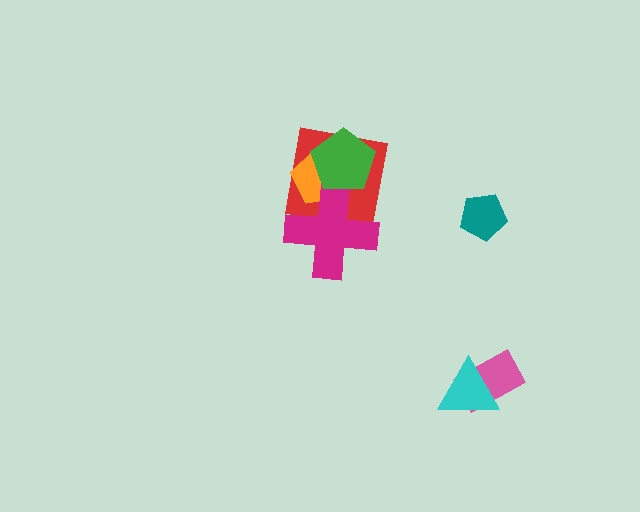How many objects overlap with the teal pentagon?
0 objects overlap with the teal pentagon.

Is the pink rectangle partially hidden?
Yes, it is partially covered by another shape.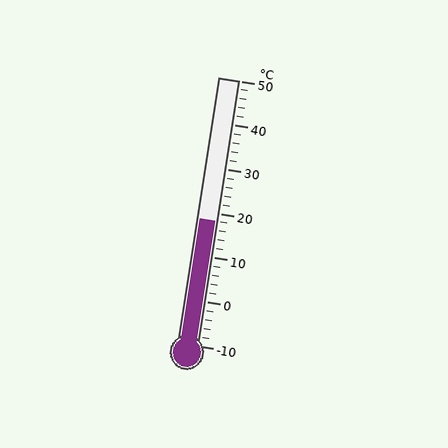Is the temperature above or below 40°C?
The temperature is below 40°C.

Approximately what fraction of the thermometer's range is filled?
The thermometer is filled to approximately 45% of its range.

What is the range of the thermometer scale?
The thermometer scale ranges from -10°C to 50°C.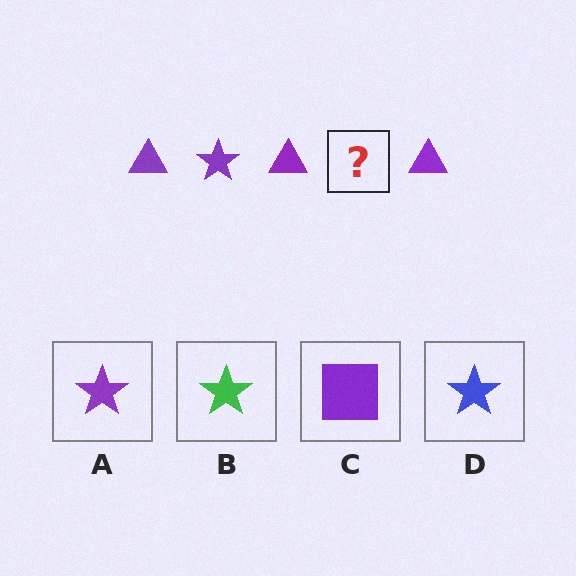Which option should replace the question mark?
Option A.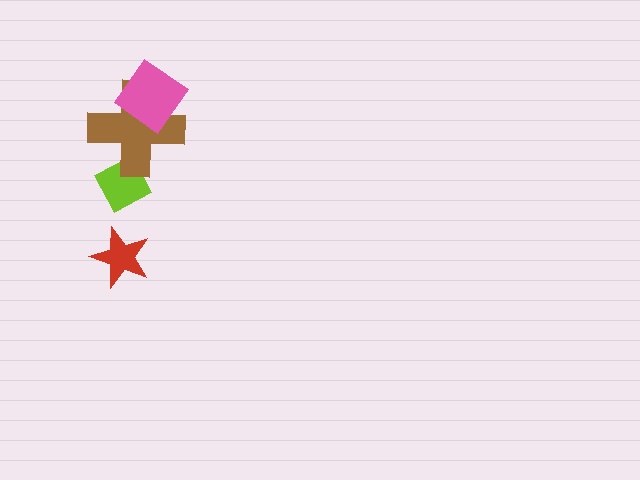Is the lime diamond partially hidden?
Yes, it is partially covered by another shape.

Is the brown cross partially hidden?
Yes, it is partially covered by another shape.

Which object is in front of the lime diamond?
The brown cross is in front of the lime diamond.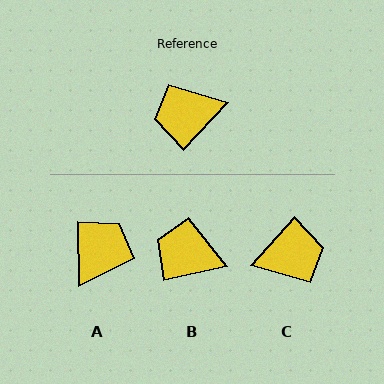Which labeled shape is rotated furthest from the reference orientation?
C, about 179 degrees away.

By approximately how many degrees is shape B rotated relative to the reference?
Approximately 34 degrees clockwise.